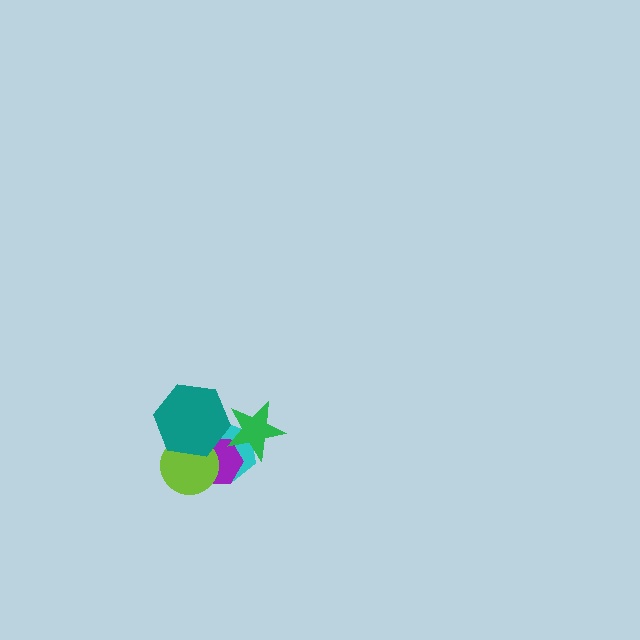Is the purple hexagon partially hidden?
Yes, it is partially covered by another shape.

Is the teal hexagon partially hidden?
No, no other shape covers it.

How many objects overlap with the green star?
2 objects overlap with the green star.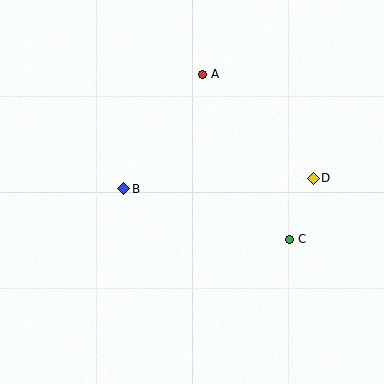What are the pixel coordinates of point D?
Point D is at (313, 178).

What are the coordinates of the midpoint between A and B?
The midpoint between A and B is at (163, 131).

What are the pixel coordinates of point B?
Point B is at (124, 189).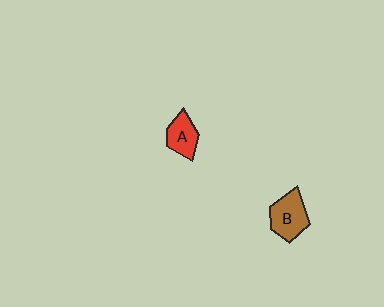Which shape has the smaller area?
Shape A (red).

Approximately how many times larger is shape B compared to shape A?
Approximately 1.3 times.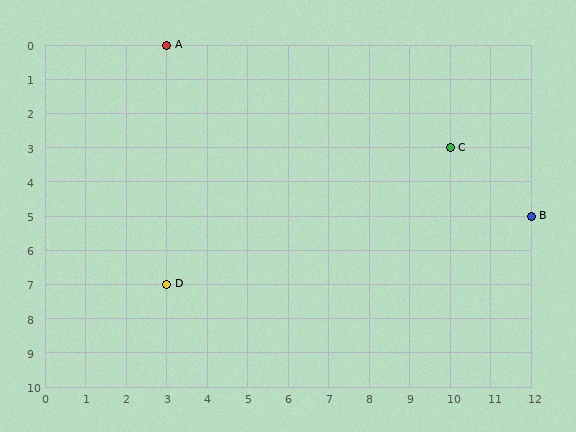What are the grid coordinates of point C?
Point C is at grid coordinates (10, 3).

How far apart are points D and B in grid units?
Points D and B are 9 columns and 2 rows apart (about 9.2 grid units diagonally).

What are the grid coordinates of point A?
Point A is at grid coordinates (3, 0).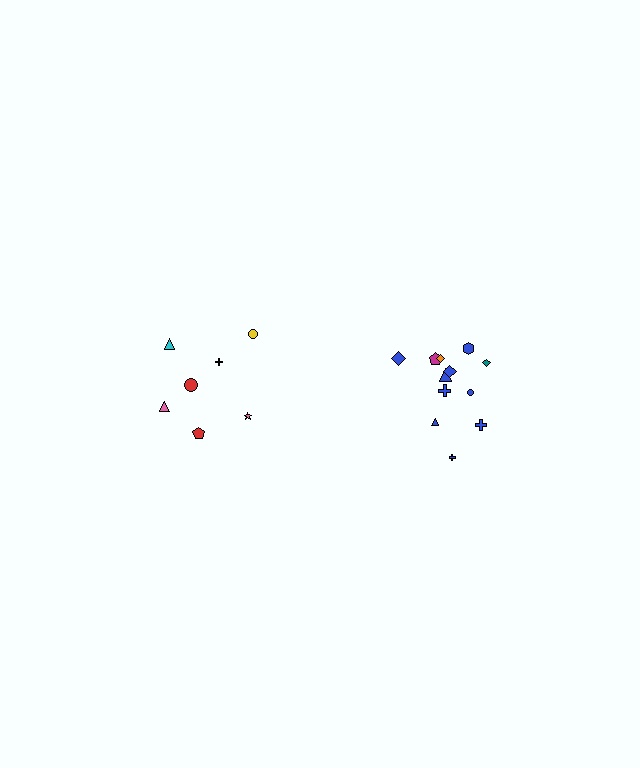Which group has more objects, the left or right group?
The right group.